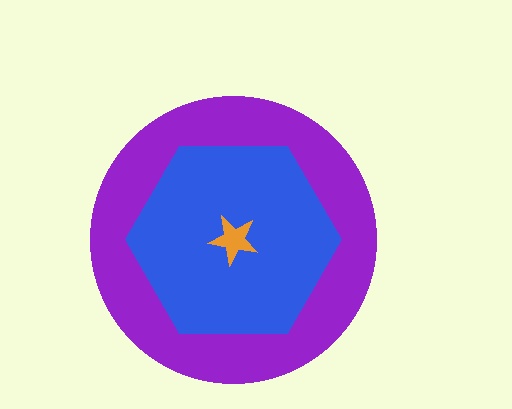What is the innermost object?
The orange star.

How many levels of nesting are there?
3.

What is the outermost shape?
The purple circle.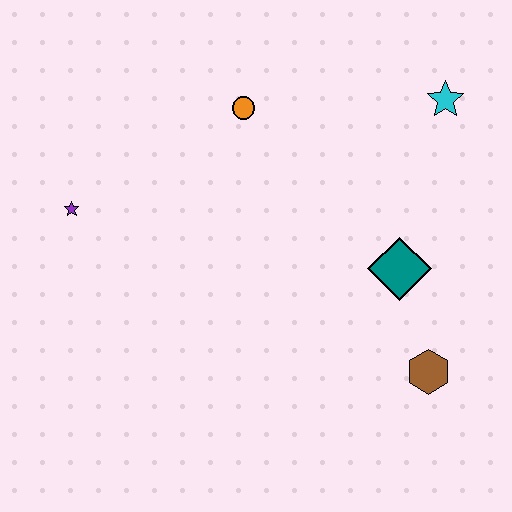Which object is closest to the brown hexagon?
The teal diamond is closest to the brown hexagon.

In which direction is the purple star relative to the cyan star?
The purple star is to the left of the cyan star.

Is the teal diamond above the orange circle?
No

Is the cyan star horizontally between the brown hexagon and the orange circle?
No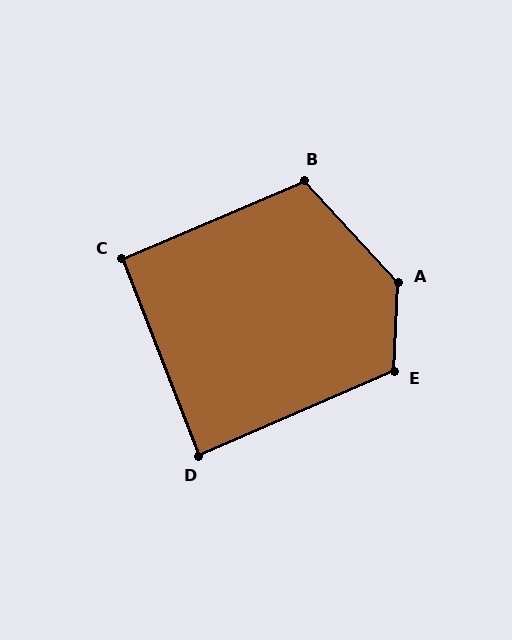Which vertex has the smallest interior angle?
D, at approximately 88 degrees.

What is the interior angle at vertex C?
Approximately 92 degrees (approximately right).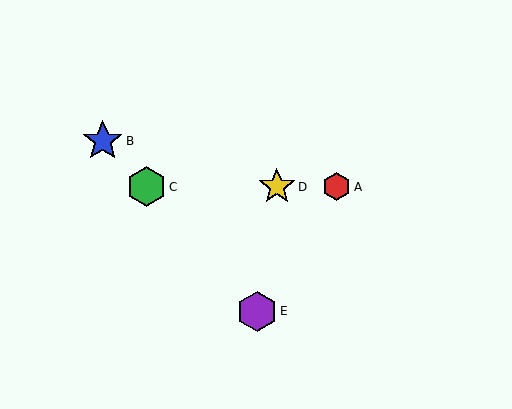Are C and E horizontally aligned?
No, C is at y≈187 and E is at y≈311.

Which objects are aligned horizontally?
Objects A, C, D are aligned horizontally.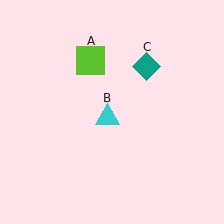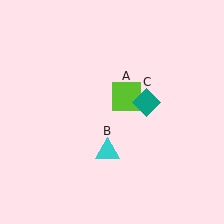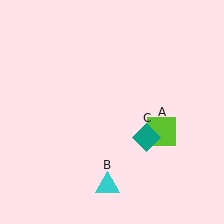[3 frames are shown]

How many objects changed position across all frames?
3 objects changed position: lime square (object A), cyan triangle (object B), teal diamond (object C).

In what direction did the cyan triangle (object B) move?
The cyan triangle (object B) moved down.